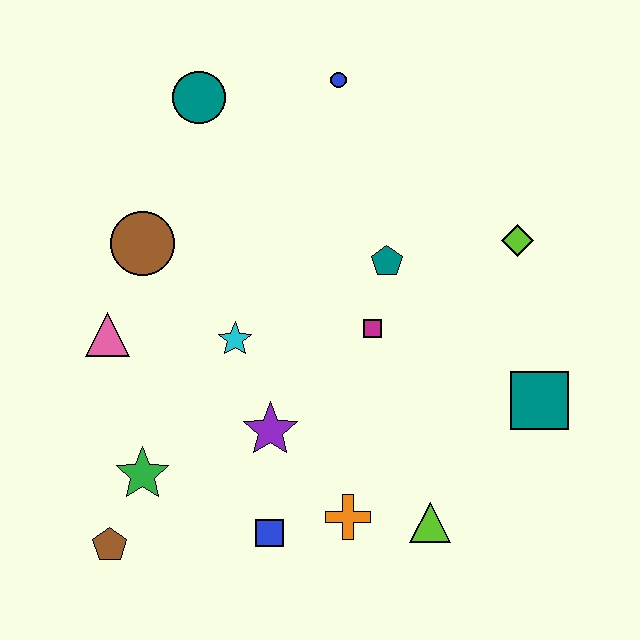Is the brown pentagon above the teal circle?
No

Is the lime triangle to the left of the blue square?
No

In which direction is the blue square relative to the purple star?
The blue square is below the purple star.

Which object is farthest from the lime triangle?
The teal circle is farthest from the lime triangle.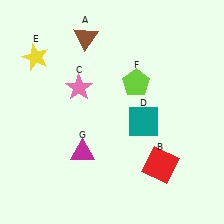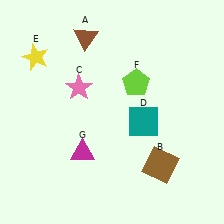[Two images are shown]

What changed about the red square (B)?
In Image 1, B is red. In Image 2, it changed to brown.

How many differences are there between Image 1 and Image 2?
There is 1 difference between the two images.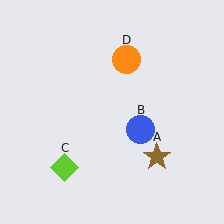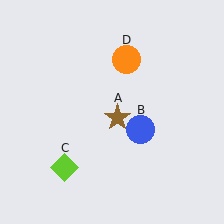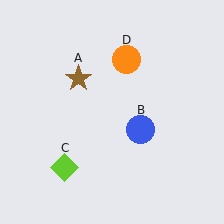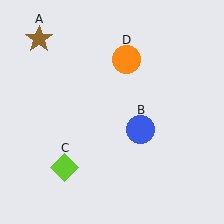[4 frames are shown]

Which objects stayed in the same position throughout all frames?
Blue circle (object B) and lime diamond (object C) and orange circle (object D) remained stationary.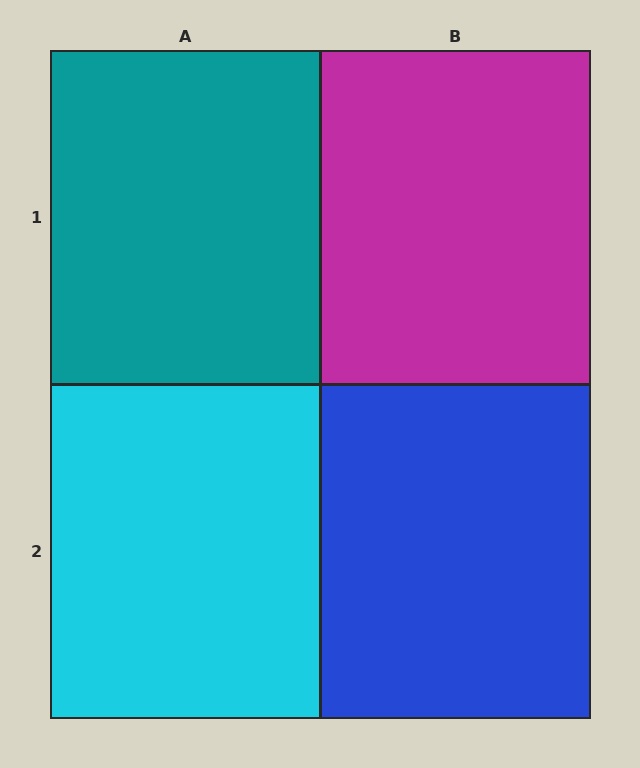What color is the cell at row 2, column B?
Blue.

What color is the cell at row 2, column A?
Cyan.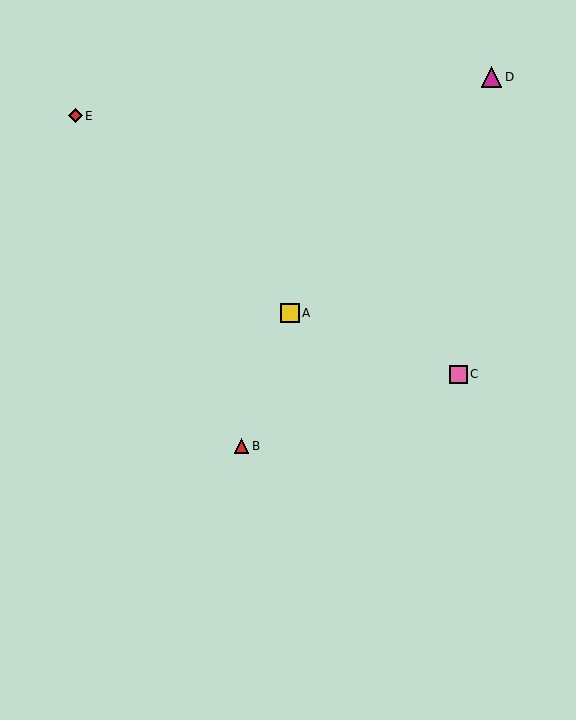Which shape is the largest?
The magenta triangle (labeled D) is the largest.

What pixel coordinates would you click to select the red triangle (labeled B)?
Click at (242, 446) to select the red triangle B.